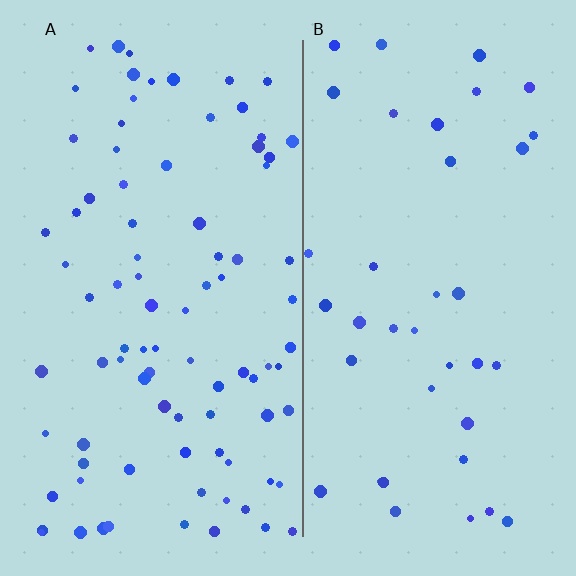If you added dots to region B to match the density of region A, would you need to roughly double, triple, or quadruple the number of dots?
Approximately double.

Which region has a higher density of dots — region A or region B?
A (the left).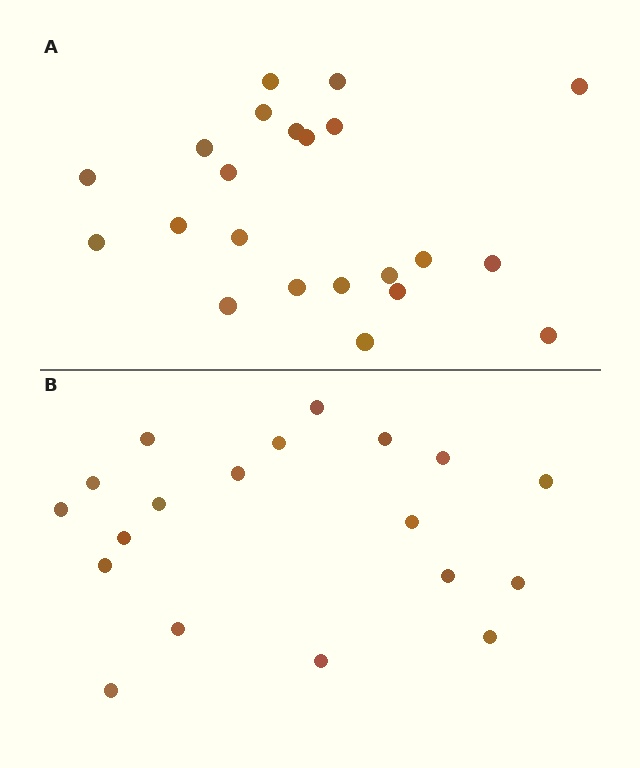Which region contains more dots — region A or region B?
Region A (the top region) has more dots.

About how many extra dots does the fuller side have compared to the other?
Region A has just a few more — roughly 2 or 3 more dots than region B.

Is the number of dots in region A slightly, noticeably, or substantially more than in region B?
Region A has only slightly more — the two regions are fairly close. The ratio is roughly 1.2 to 1.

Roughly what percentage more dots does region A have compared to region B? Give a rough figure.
About 15% more.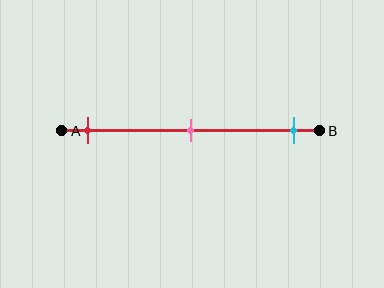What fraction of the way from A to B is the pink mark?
The pink mark is approximately 50% (0.5) of the way from A to B.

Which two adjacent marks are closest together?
The red and pink marks are the closest adjacent pair.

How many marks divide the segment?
There are 3 marks dividing the segment.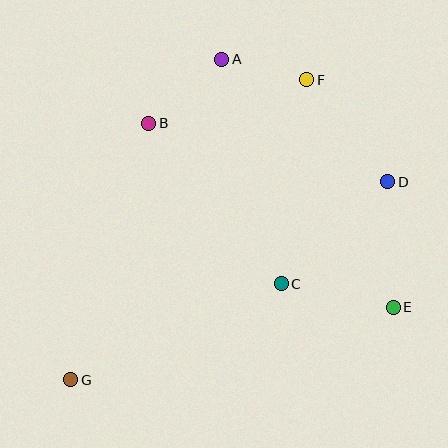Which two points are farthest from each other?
Points F and G are farthest from each other.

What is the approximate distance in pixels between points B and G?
The distance between B and G is approximately 268 pixels.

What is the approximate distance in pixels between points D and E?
The distance between D and E is approximately 126 pixels.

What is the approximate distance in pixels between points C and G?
The distance between C and G is approximately 231 pixels.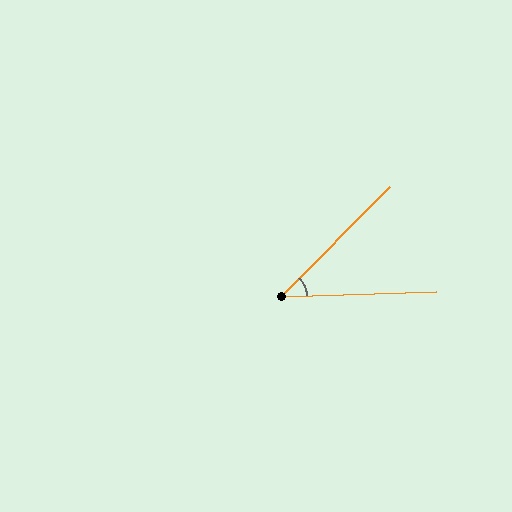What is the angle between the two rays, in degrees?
Approximately 44 degrees.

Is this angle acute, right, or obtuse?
It is acute.